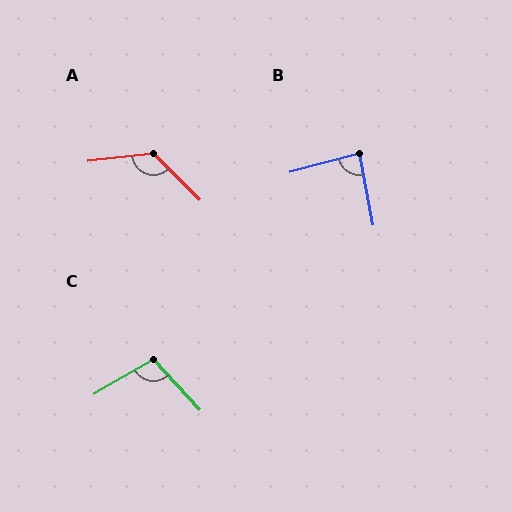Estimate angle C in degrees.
Approximately 103 degrees.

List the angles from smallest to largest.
B (86°), C (103°), A (129°).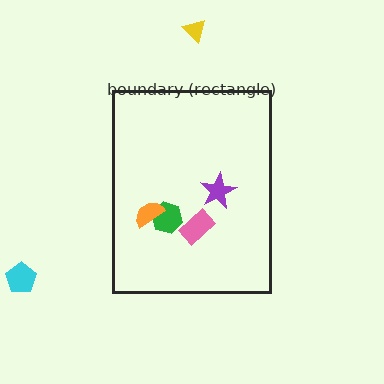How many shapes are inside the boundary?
4 inside, 2 outside.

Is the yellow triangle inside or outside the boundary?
Outside.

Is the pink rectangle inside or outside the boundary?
Inside.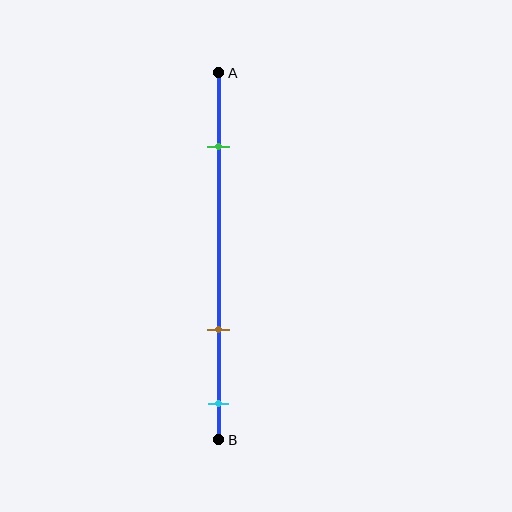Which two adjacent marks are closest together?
The brown and cyan marks are the closest adjacent pair.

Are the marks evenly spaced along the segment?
No, the marks are not evenly spaced.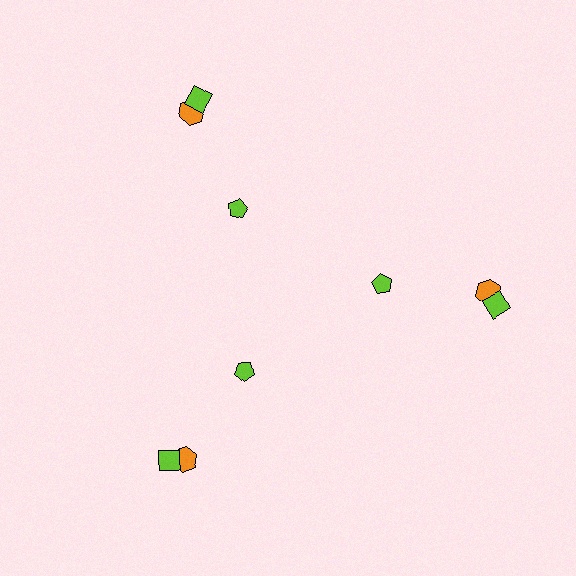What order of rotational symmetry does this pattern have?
This pattern has 3-fold rotational symmetry.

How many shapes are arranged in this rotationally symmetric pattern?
There are 9 shapes, arranged in 3 groups of 3.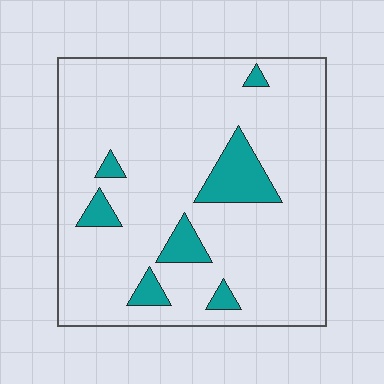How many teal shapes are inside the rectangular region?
7.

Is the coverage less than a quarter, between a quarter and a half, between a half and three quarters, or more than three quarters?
Less than a quarter.